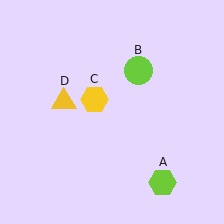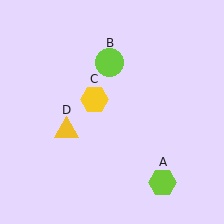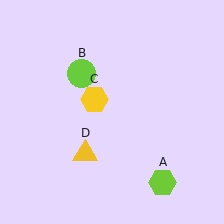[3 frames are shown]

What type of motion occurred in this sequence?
The lime circle (object B), yellow triangle (object D) rotated counterclockwise around the center of the scene.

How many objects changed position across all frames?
2 objects changed position: lime circle (object B), yellow triangle (object D).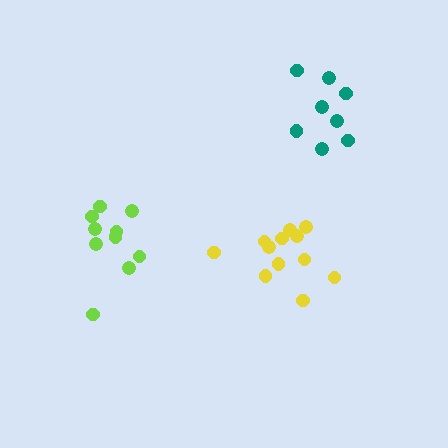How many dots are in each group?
Group 1: 12 dots, Group 2: 10 dots, Group 3: 8 dots (30 total).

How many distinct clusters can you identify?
There are 3 distinct clusters.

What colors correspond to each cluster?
The clusters are colored: yellow, lime, teal.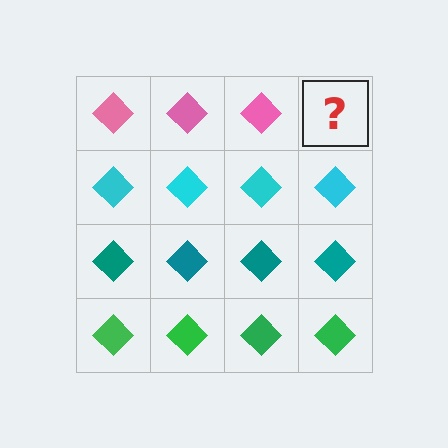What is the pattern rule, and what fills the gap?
The rule is that each row has a consistent color. The gap should be filled with a pink diamond.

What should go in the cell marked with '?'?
The missing cell should contain a pink diamond.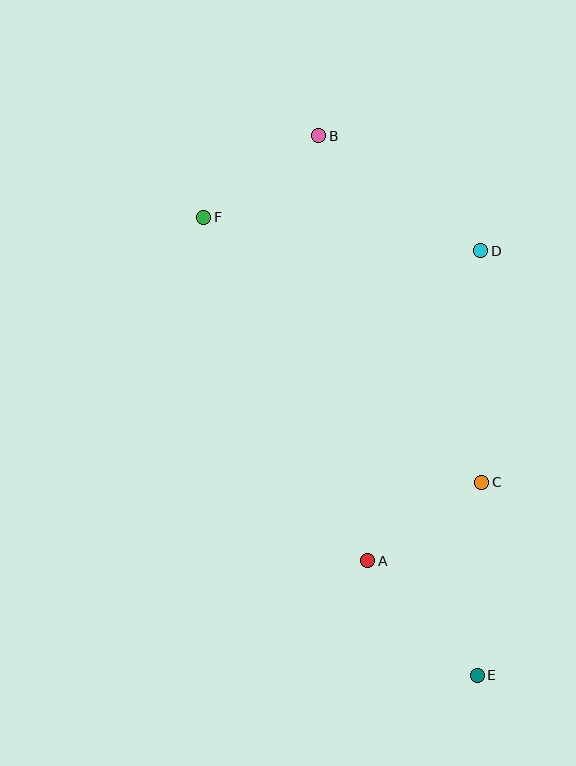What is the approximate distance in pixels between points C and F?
The distance between C and F is approximately 384 pixels.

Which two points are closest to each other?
Points A and C are closest to each other.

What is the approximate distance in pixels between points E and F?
The distance between E and F is approximately 533 pixels.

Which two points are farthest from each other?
Points B and E are farthest from each other.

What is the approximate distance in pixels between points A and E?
The distance between A and E is approximately 159 pixels.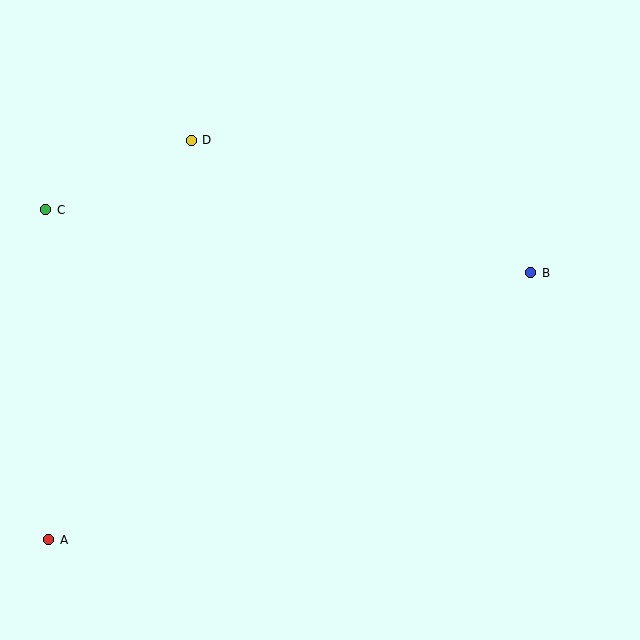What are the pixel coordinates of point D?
Point D is at (191, 140).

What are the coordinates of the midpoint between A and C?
The midpoint between A and C is at (47, 375).